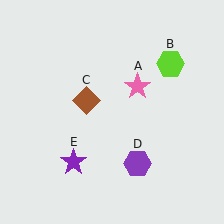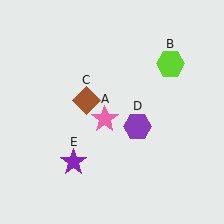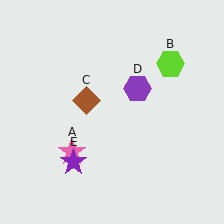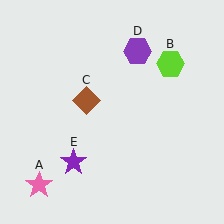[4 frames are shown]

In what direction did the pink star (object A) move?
The pink star (object A) moved down and to the left.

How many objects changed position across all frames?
2 objects changed position: pink star (object A), purple hexagon (object D).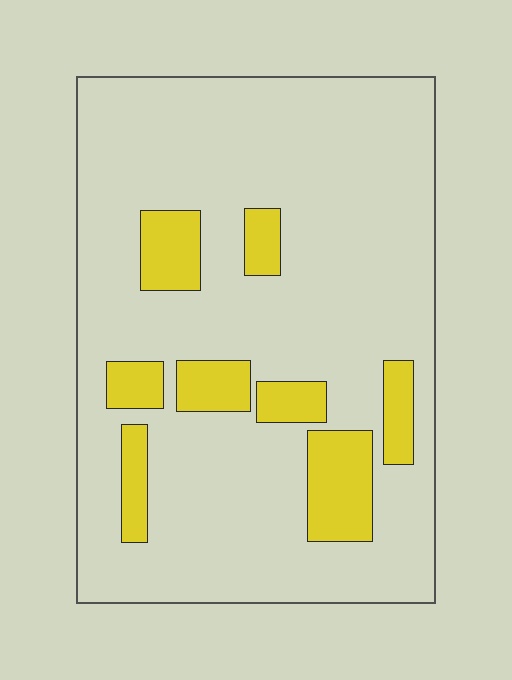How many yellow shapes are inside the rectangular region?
8.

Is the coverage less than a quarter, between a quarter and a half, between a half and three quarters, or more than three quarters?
Less than a quarter.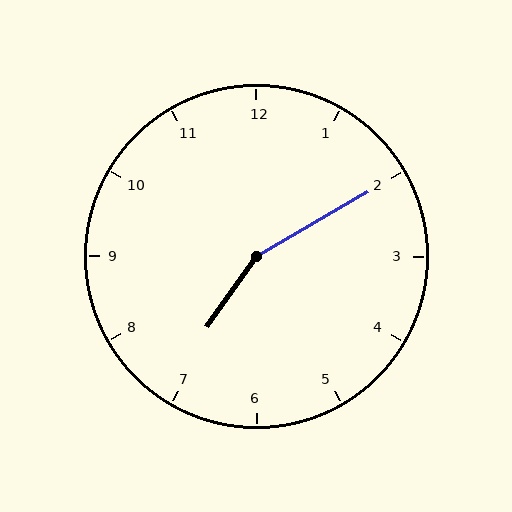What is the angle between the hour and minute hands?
Approximately 155 degrees.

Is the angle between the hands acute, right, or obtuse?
It is obtuse.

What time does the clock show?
7:10.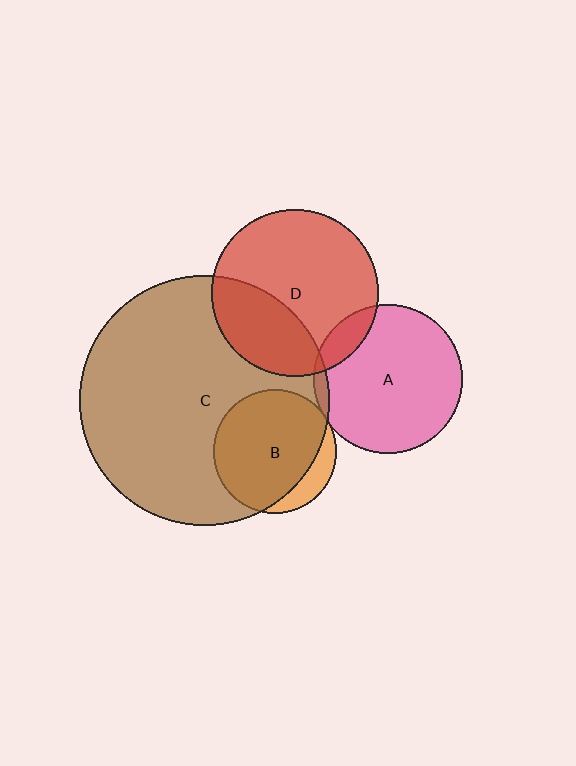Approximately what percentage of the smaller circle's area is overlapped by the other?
Approximately 30%.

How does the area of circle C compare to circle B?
Approximately 4.1 times.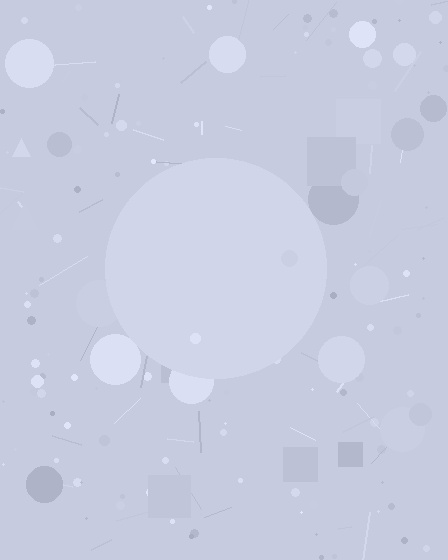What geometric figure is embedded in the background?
A circle is embedded in the background.